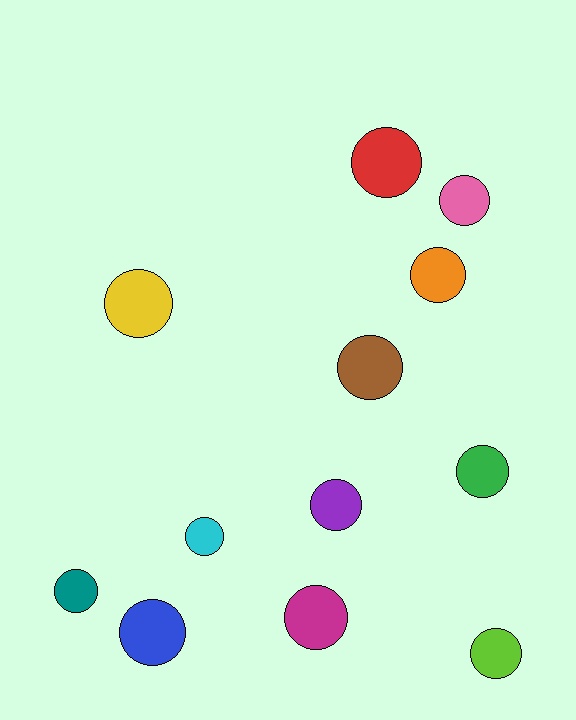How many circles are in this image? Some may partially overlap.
There are 12 circles.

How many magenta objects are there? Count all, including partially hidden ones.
There is 1 magenta object.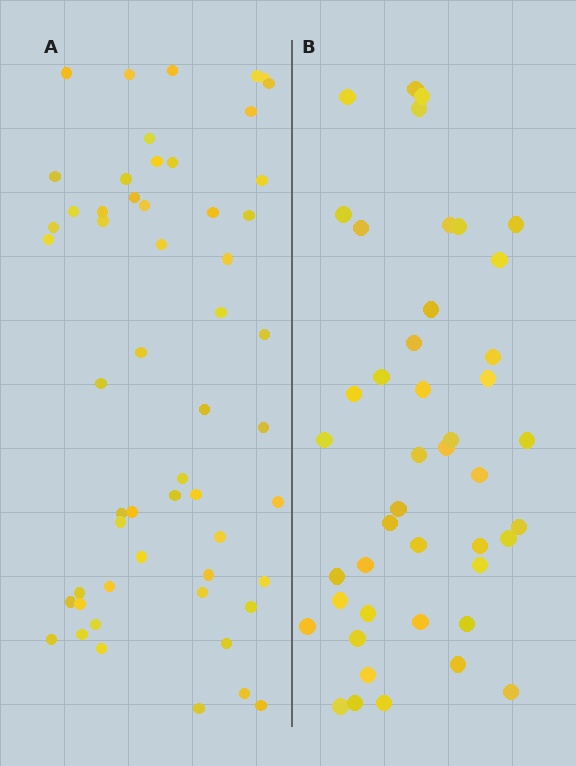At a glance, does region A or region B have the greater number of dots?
Region A (the left region) has more dots.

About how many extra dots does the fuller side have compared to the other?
Region A has roughly 12 or so more dots than region B.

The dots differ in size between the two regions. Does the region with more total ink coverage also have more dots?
No. Region B has more total ink coverage because its dots are larger, but region A actually contains more individual dots. Total area can be misleading — the number of items is what matters here.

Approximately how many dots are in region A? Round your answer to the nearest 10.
About 60 dots. (The exact count is 55, which rounds to 60.)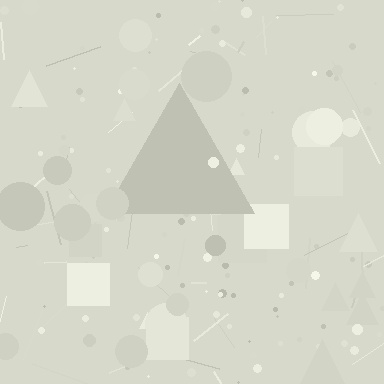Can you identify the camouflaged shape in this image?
The camouflaged shape is a triangle.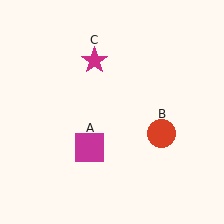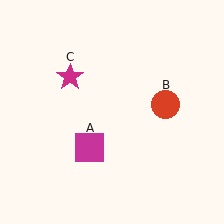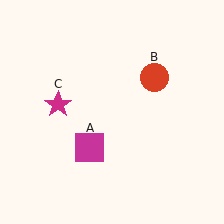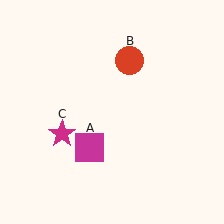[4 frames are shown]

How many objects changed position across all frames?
2 objects changed position: red circle (object B), magenta star (object C).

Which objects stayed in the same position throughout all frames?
Magenta square (object A) remained stationary.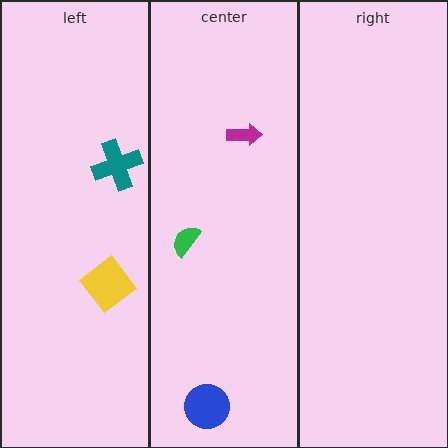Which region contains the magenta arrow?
The center region.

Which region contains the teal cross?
The left region.